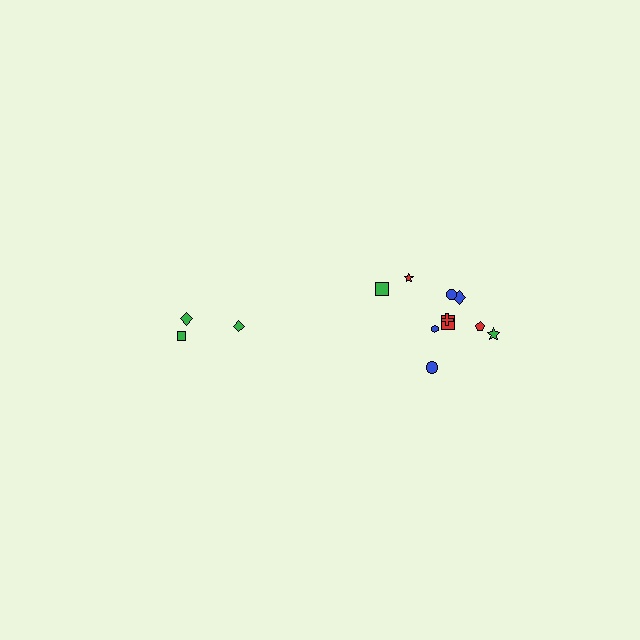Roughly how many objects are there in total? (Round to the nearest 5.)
Roughly 15 objects in total.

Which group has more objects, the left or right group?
The right group.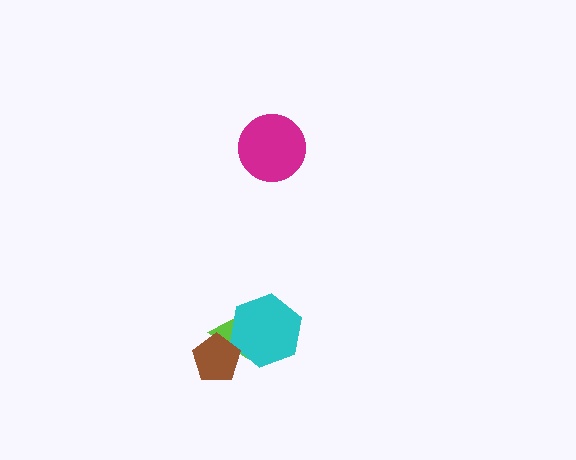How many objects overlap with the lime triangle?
2 objects overlap with the lime triangle.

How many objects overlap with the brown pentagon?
1 object overlaps with the brown pentagon.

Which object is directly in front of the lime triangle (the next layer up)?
The cyan hexagon is directly in front of the lime triangle.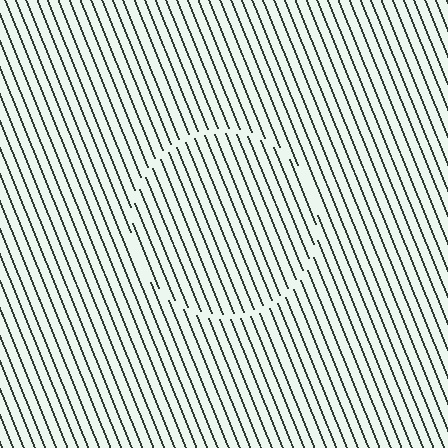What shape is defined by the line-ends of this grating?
An illusory circle. The interior of the shape contains the same grating, shifted by half a period — the contour is defined by the phase discontinuity where line-ends from the inner and outer gratings abut.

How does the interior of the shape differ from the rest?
The interior of the shape contains the same grating, shifted by half a period — the contour is defined by the phase discontinuity where line-ends from the inner and outer gratings abut.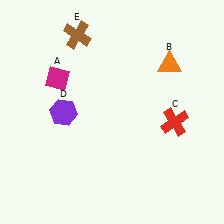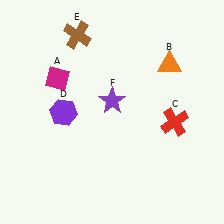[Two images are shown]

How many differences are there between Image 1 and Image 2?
There is 1 difference between the two images.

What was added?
A purple star (F) was added in Image 2.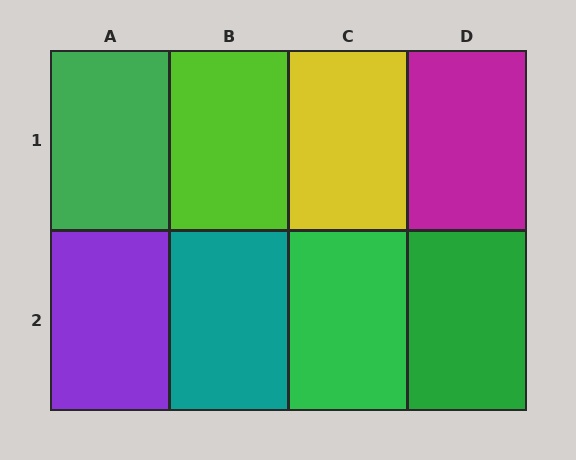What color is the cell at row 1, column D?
Magenta.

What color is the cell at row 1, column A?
Green.